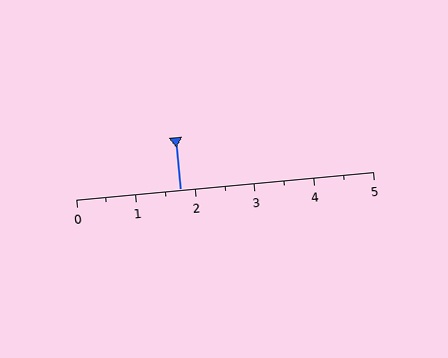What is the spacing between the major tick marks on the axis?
The major ticks are spaced 1 apart.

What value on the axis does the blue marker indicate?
The marker indicates approximately 1.8.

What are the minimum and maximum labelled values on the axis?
The axis runs from 0 to 5.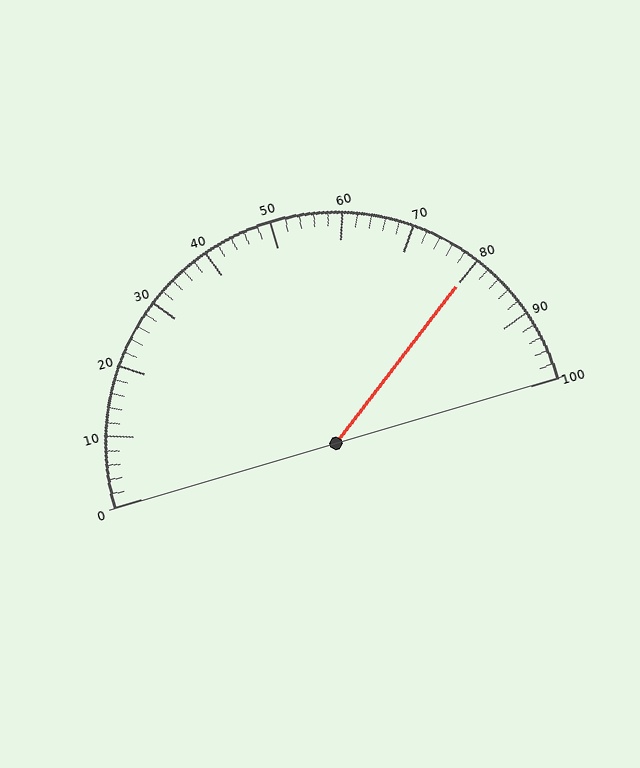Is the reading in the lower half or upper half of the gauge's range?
The reading is in the upper half of the range (0 to 100).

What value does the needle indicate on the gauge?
The needle indicates approximately 80.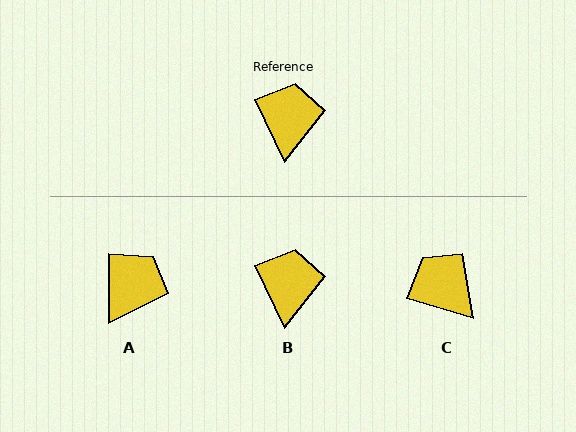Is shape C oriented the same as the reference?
No, it is off by about 48 degrees.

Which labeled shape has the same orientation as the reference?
B.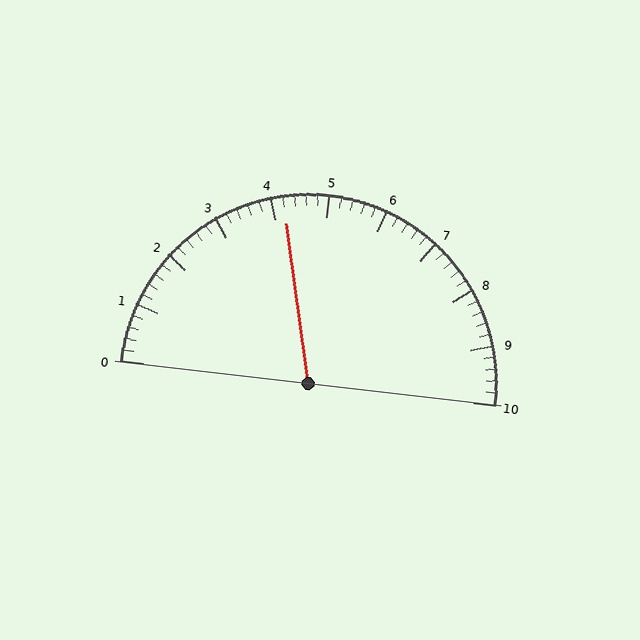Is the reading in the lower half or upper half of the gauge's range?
The reading is in the lower half of the range (0 to 10).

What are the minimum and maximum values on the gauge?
The gauge ranges from 0 to 10.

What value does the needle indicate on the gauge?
The needle indicates approximately 4.2.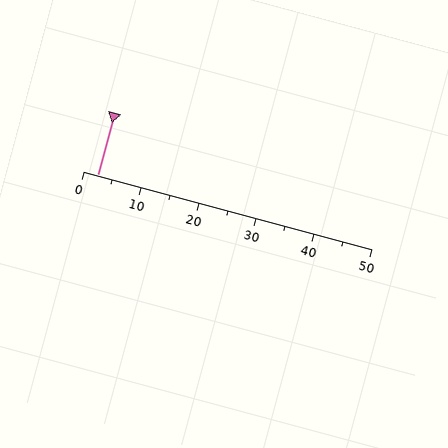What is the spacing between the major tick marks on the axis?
The major ticks are spaced 10 apart.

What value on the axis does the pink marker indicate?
The marker indicates approximately 2.5.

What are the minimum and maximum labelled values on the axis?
The axis runs from 0 to 50.